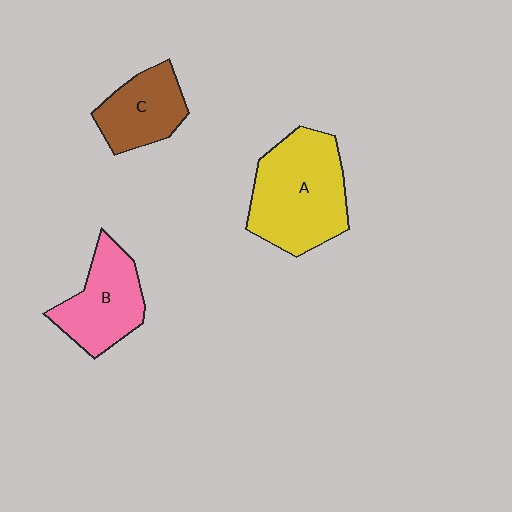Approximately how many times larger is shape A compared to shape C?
Approximately 1.8 times.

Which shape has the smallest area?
Shape C (brown).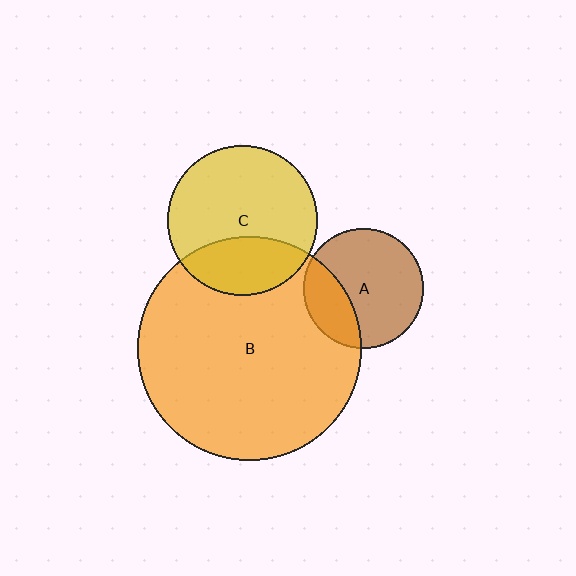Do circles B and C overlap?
Yes.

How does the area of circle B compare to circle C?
Approximately 2.2 times.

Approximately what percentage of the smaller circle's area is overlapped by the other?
Approximately 30%.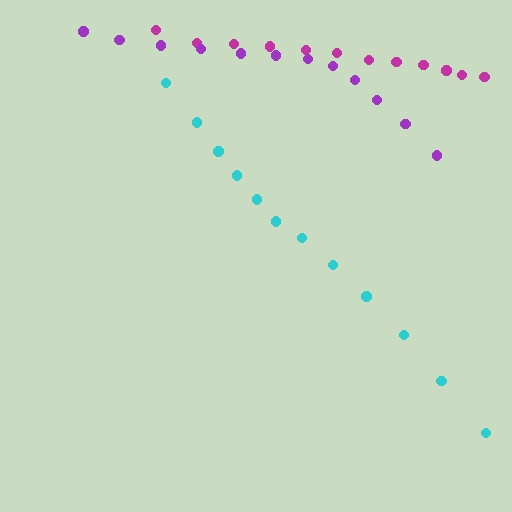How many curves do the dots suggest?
There are 3 distinct paths.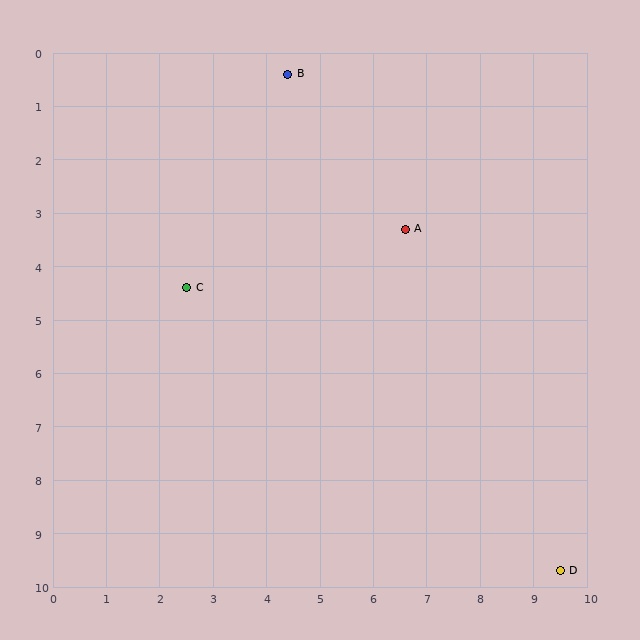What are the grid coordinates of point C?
Point C is at approximately (2.5, 4.4).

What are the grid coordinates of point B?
Point B is at approximately (4.4, 0.4).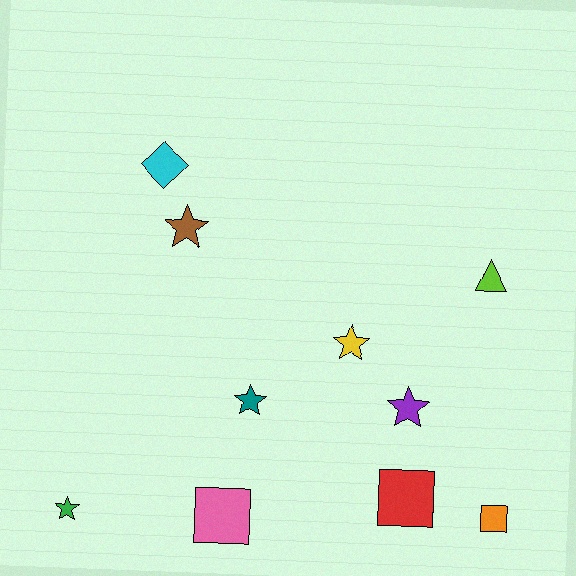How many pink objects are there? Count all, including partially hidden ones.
There is 1 pink object.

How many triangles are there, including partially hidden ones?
There is 1 triangle.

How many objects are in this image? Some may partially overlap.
There are 10 objects.